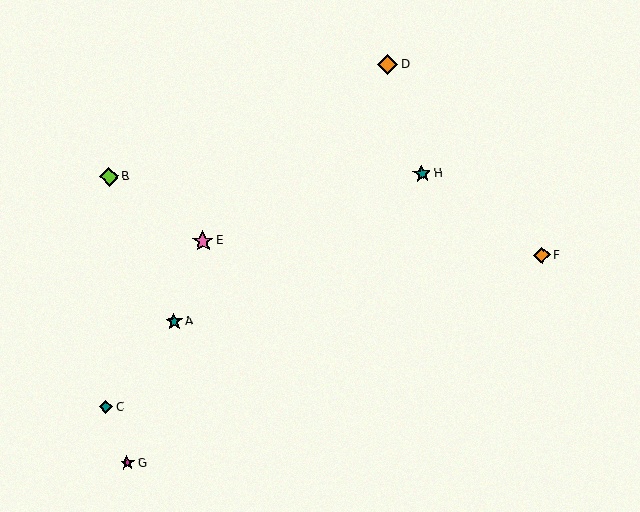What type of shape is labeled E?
Shape E is a pink star.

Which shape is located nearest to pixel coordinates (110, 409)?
The teal diamond (labeled C) at (106, 407) is nearest to that location.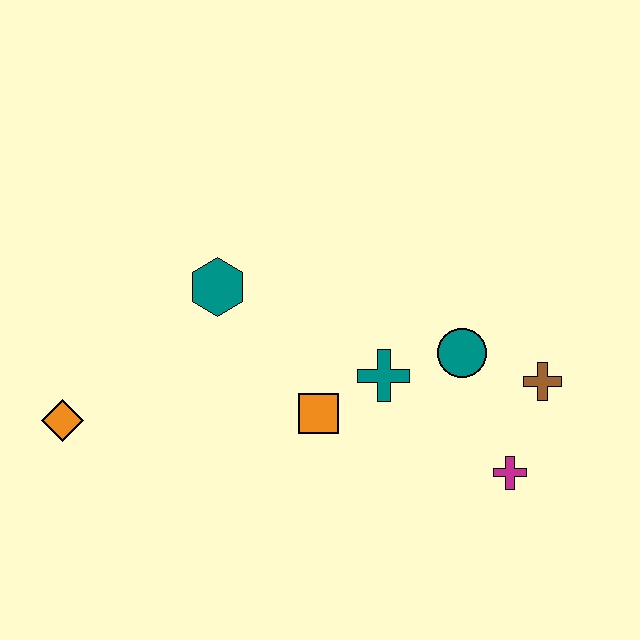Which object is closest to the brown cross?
The teal circle is closest to the brown cross.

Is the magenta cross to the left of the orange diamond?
No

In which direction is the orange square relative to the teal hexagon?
The orange square is below the teal hexagon.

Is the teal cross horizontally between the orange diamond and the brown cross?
Yes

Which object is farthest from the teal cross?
The orange diamond is farthest from the teal cross.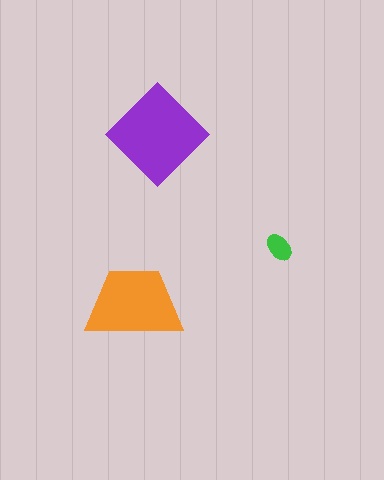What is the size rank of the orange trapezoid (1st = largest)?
2nd.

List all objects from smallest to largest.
The green ellipse, the orange trapezoid, the purple diamond.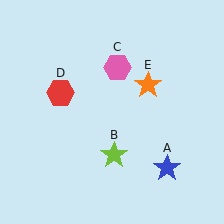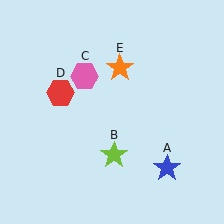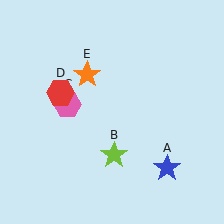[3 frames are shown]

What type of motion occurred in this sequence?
The pink hexagon (object C), orange star (object E) rotated counterclockwise around the center of the scene.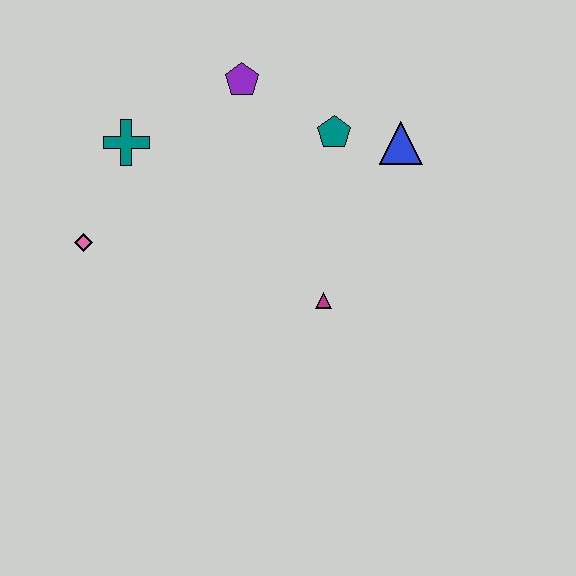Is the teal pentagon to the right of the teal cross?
Yes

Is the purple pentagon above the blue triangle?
Yes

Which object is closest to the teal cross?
The pink diamond is closest to the teal cross.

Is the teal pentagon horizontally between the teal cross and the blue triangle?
Yes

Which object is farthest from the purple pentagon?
The magenta triangle is farthest from the purple pentagon.